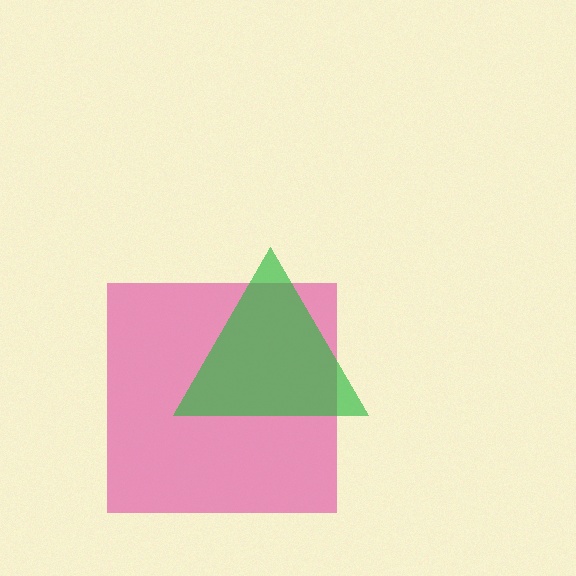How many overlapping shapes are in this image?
There are 2 overlapping shapes in the image.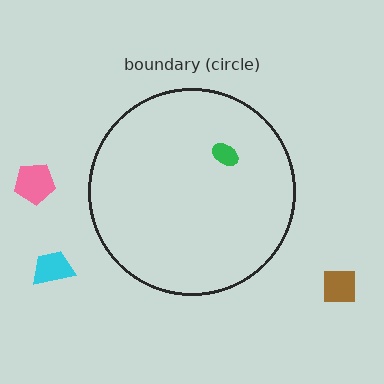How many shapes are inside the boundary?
1 inside, 3 outside.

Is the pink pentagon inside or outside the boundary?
Outside.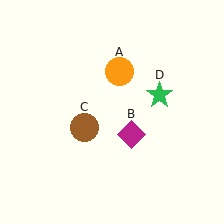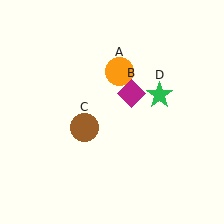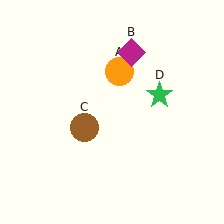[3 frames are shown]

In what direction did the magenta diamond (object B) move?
The magenta diamond (object B) moved up.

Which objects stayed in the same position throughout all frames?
Orange circle (object A) and brown circle (object C) and green star (object D) remained stationary.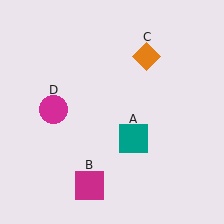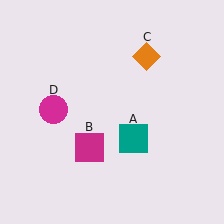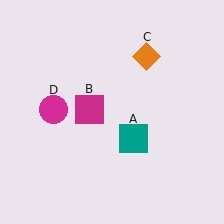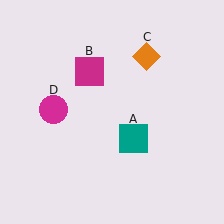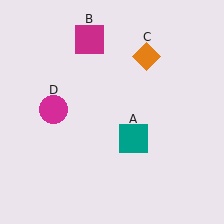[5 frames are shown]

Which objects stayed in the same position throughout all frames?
Teal square (object A) and orange diamond (object C) and magenta circle (object D) remained stationary.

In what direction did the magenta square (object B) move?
The magenta square (object B) moved up.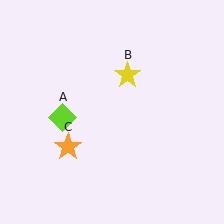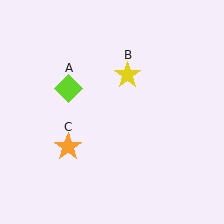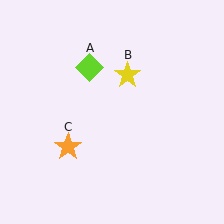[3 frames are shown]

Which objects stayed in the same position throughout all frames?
Yellow star (object B) and orange star (object C) remained stationary.